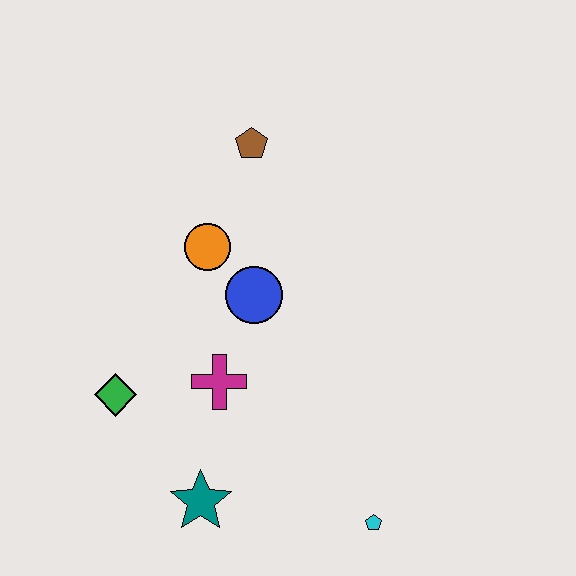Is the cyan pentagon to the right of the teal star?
Yes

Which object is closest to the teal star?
The magenta cross is closest to the teal star.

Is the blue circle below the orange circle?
Yes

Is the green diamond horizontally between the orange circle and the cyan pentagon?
No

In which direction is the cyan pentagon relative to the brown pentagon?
The cyan pentagon is below the brown pentagon.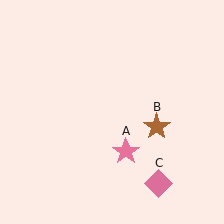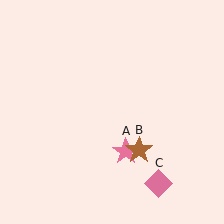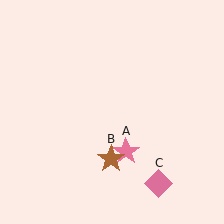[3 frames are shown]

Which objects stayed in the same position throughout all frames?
Pink star (object A) and pink diamond (object C) remained stationary.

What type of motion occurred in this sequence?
The brown star (object B) rotated clockwise around the center of the scene.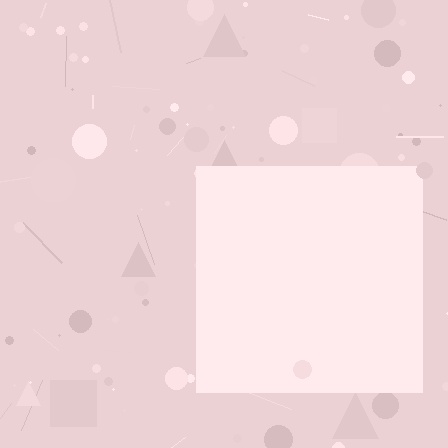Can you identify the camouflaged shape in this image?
The camouflaged shape is a square.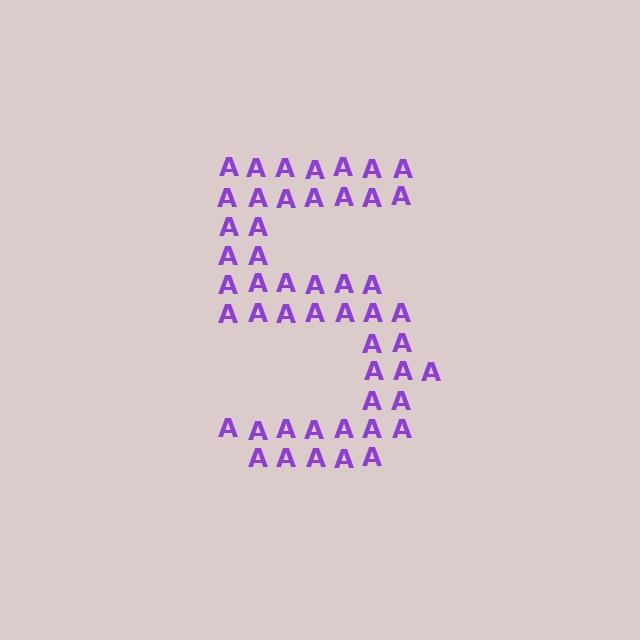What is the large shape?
The large shape is the digit 5.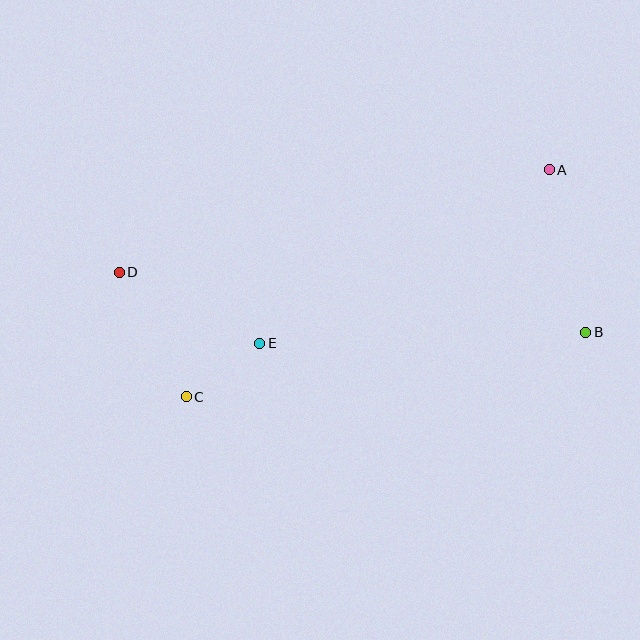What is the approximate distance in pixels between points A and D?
The distance between A and D is approximately 442 pixels.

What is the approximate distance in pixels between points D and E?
The distance between D and E is approximately 157 pixels.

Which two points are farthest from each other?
Points B and D are farthest from each other.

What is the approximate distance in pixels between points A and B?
The distance between A and B is approximately 166 pixels.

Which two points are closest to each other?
Points C and E are closest to each other.